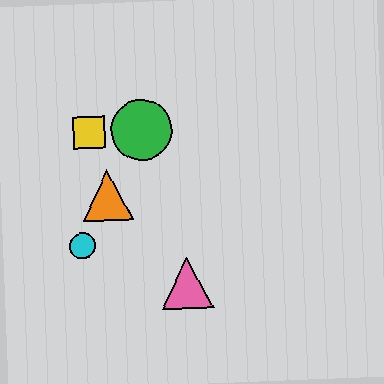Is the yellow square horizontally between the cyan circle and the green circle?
Yes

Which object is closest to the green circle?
The yellow square is closest to the green circle.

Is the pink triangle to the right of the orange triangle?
Yes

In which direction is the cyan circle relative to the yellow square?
The cyan circle is below the yellow square.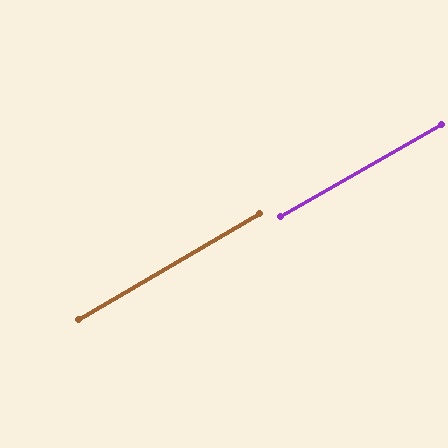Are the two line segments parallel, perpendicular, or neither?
Parallel — their directions differ by only 0.5°.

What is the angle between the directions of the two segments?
Approximately 0 degrees.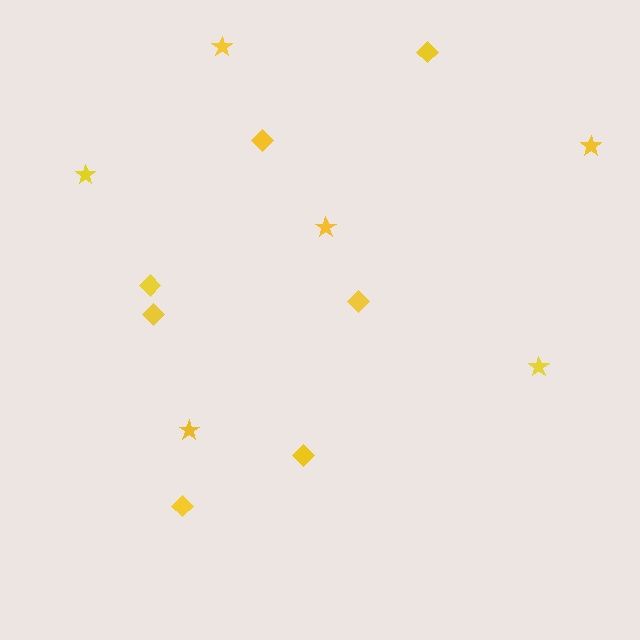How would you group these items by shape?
There are 2 groups: one group of stars (6) and one group of diamonds (7).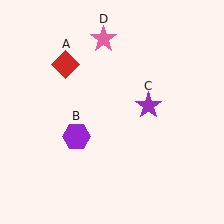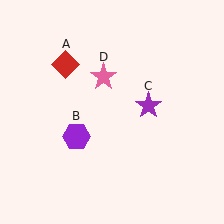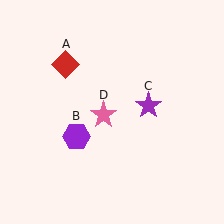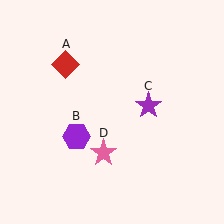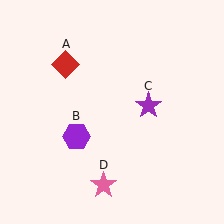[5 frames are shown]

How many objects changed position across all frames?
1 object changed position: pink star (object D).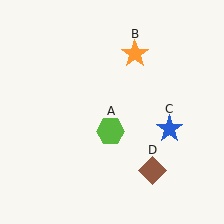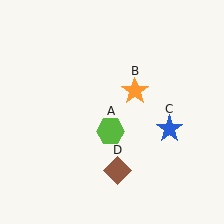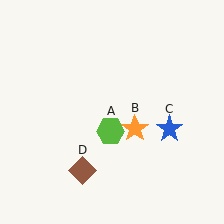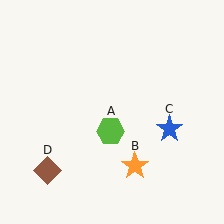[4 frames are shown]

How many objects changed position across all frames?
2 objects changed position: orange star (object B), brown diamond (object D).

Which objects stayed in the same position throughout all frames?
Lime hexagon (object A) and blue star (object C) remained stationary.